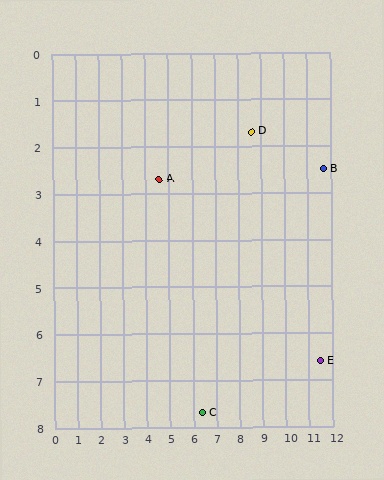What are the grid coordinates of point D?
Point D is at approximately (8.6, 1.7).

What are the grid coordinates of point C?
Point C is at approximately (6.4, 7.7).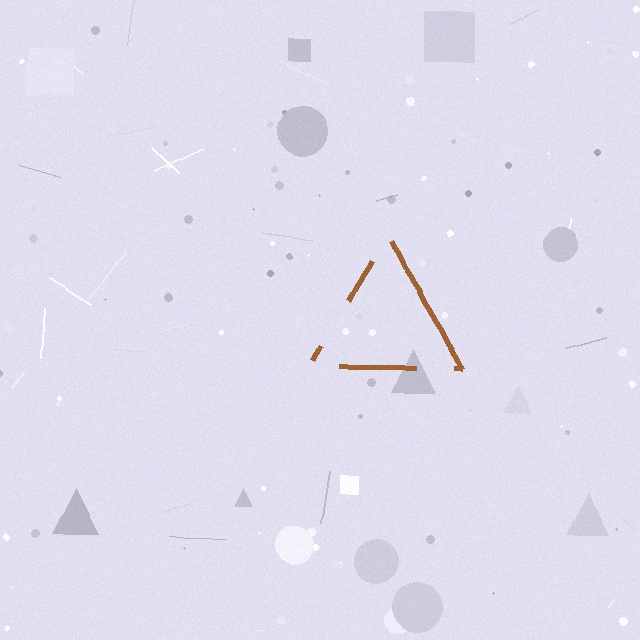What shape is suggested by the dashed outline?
The dashed outline suggests a triangle.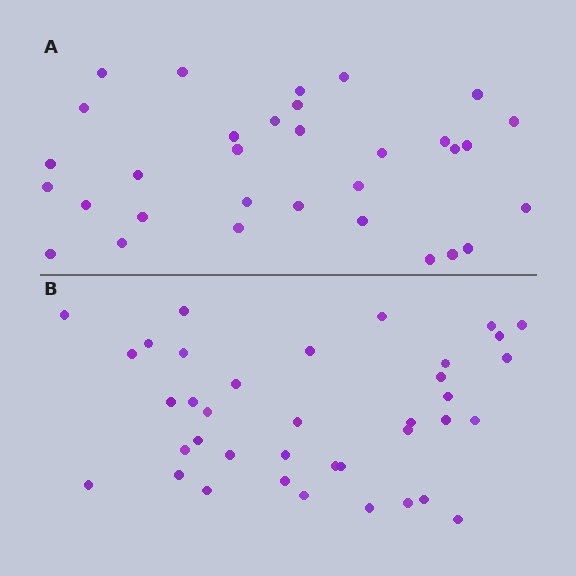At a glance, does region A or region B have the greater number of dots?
Region B (the bottom region) has more dots.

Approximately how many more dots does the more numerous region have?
Region B has about 6 more dots than region A.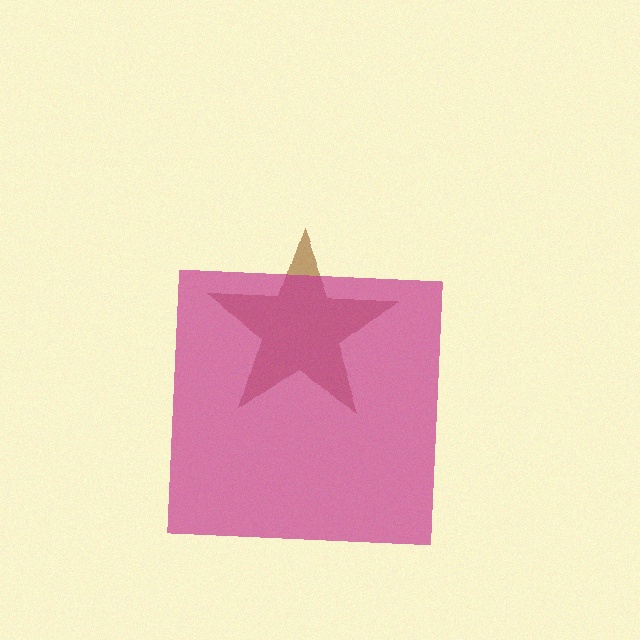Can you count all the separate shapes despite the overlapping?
Yes, there are 2 separate shapes.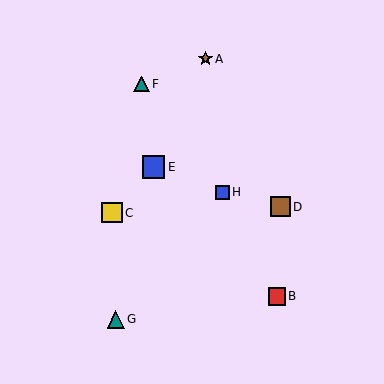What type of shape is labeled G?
Shape G is a teal triangle.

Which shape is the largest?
The blue square (labeled E) is the largest.